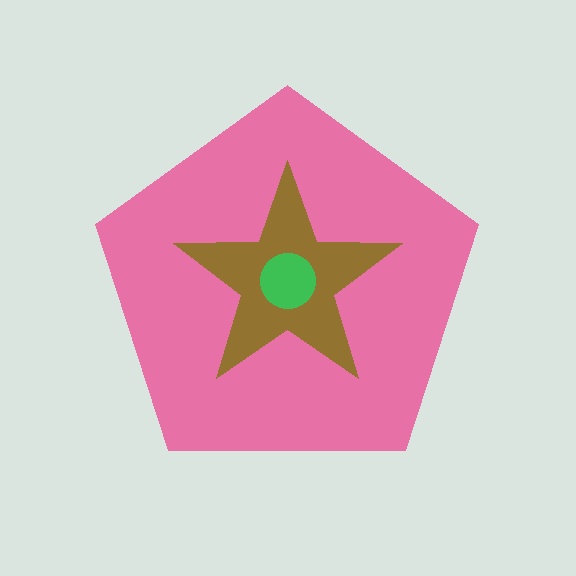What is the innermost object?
The green circle.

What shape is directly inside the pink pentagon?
The brown star.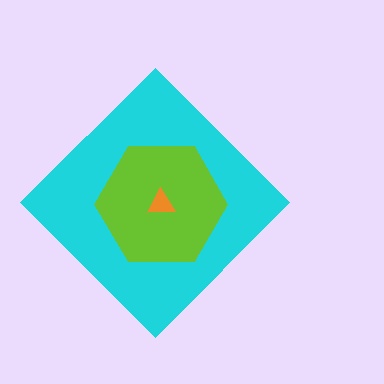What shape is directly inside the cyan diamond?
The lime hexagon.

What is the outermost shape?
The cyan diamond.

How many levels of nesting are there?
3.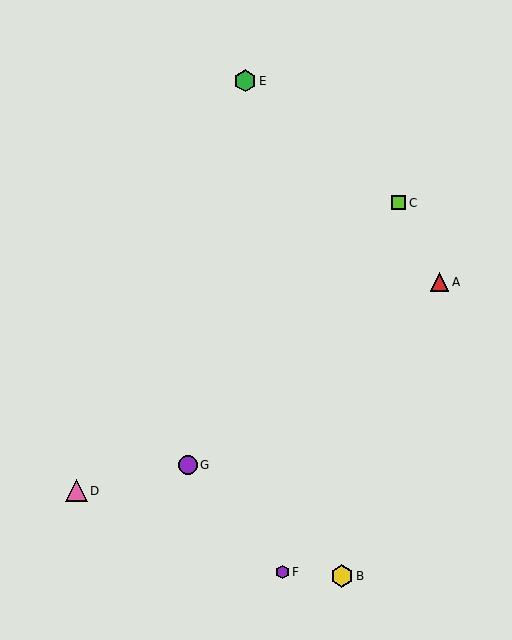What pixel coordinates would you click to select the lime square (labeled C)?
Click at (399, 203) to select the lime square C.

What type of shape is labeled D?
Shape D is a pink triangle.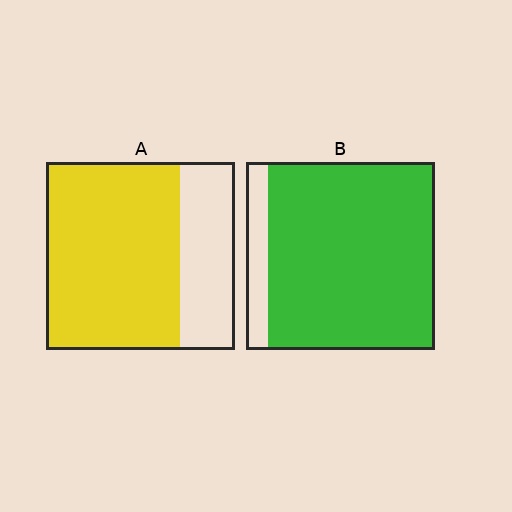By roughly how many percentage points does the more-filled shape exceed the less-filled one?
By roughly 15 percentage points (B over A).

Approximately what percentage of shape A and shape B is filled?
A is approximately 70% and B is approximately 90%.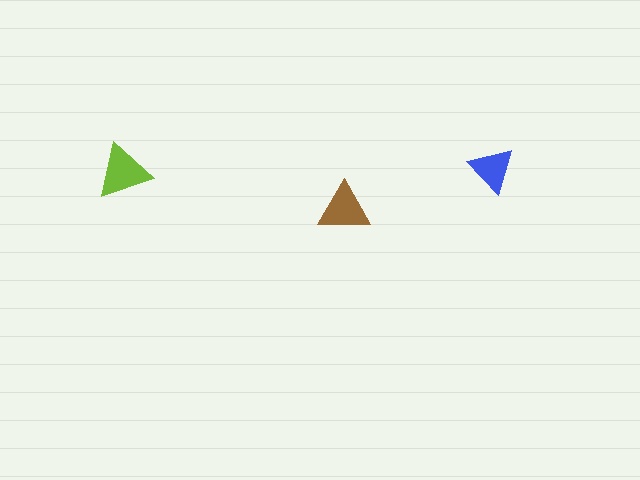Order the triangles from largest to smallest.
the lime one, the brown one, the blue one.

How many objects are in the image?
There are 3 objects in the image.